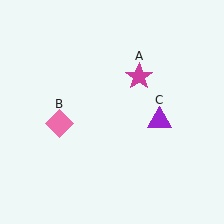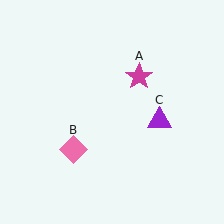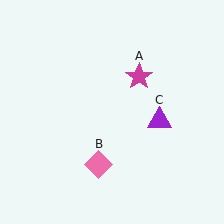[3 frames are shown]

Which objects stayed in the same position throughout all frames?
Magenta star (object A) and purple triangle (object C) remained stationary.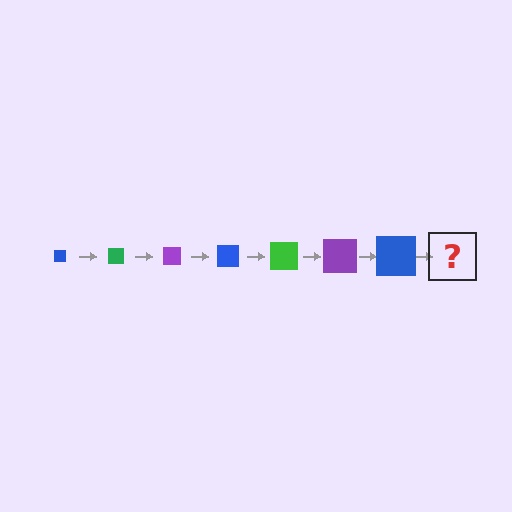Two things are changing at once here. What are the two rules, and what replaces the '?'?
The two rules are that the square grows larger each step and the color cycles through blue, green, and purple. The '?' should be a green square, larger than the previous one.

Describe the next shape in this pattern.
It should be a green square, larger than the previous one.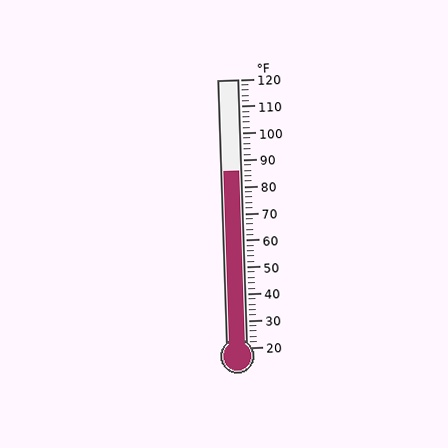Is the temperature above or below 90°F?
The temperature is below 90°F.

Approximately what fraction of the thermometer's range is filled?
The thermometer is filled to approximately 65% of its range.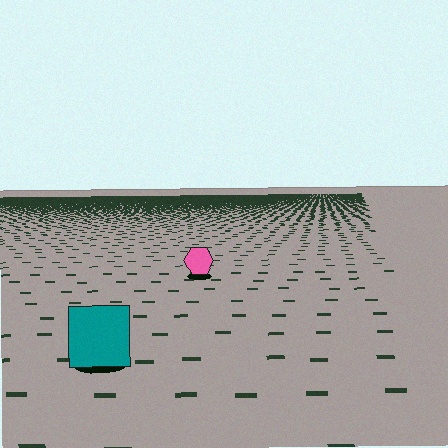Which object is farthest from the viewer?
The pink hexagon is farthest from the viewer. It appears smaller and the ground texture around it is denser.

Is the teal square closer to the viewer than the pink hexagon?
Yes. The teal square is closer — you can tell from the texture gradient: the ground texture is coarser near it.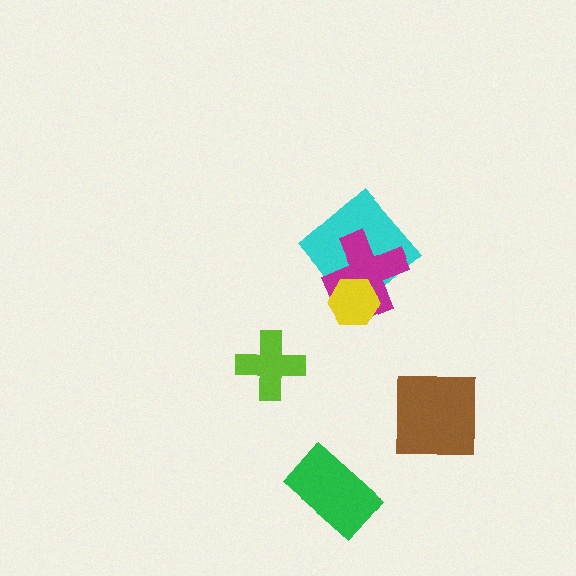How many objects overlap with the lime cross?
0 objects overlap with the lime cross.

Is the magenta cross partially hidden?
Yes, it is partially covered by another shape.